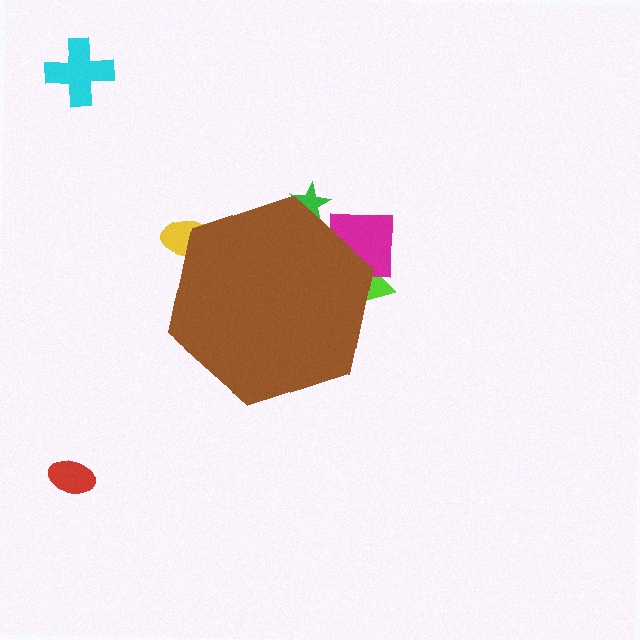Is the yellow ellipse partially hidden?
Yes, the yellow ellipse is partially hidden behind the brown hexagon.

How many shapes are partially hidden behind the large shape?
4 shapes are partially hidden.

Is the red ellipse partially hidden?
No, the red ellipse is fully visible.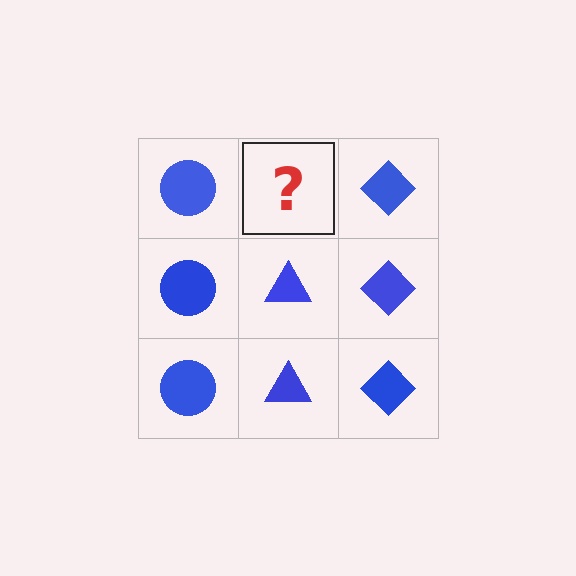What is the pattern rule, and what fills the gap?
The rule is that each column has a consistent shape. The gap should be filled with a blue triangle.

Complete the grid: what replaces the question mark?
The question mark should be replaced with a blue triangle.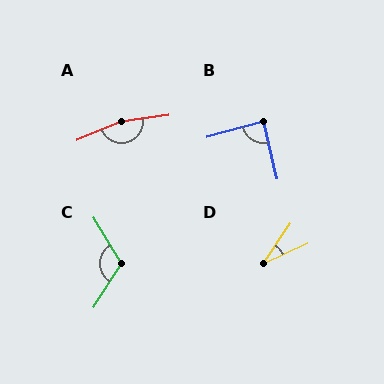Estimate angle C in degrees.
Approximately 116 degrees.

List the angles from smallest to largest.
D (31°), B (87°), C (116°), A (165°).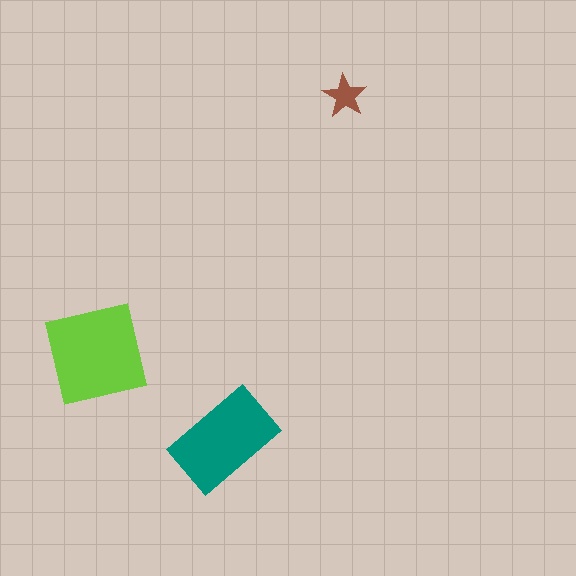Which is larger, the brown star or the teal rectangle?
The teal rectangle.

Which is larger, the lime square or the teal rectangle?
The lime square.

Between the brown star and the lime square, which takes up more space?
The lime square.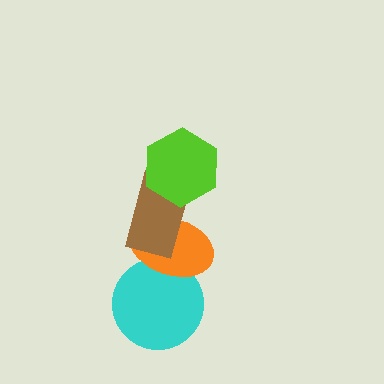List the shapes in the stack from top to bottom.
From top to bottom: the lime hexagon, the brown rectangle, the orange ellipse, the cyan circle.